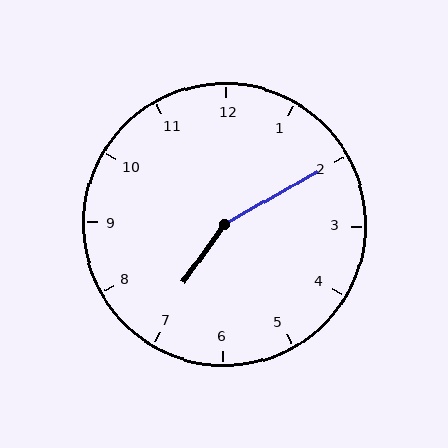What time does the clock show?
7:10.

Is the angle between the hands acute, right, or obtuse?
It is obtuse.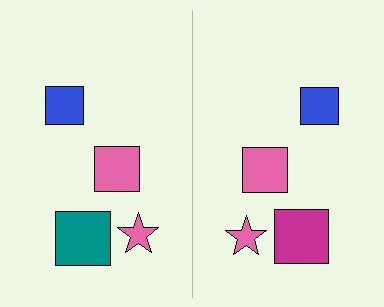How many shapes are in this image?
There are 8 shapes in this image.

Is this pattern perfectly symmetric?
No, the pattern is not perfectly symmetric. The magenta square on the right side breaks the symmetry — its mirror counterpart is teal.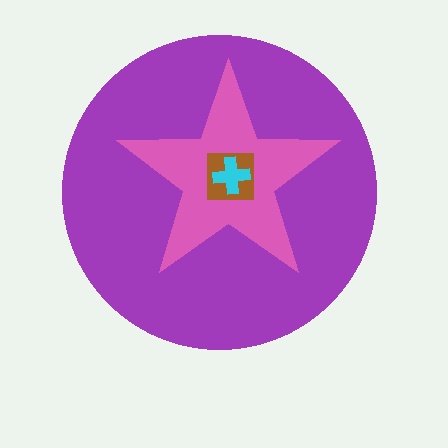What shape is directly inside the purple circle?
The pink star.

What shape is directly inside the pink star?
The brown square.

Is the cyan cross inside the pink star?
Yes.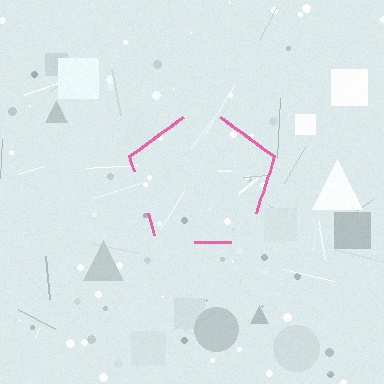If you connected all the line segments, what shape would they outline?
They would outline a pentagon.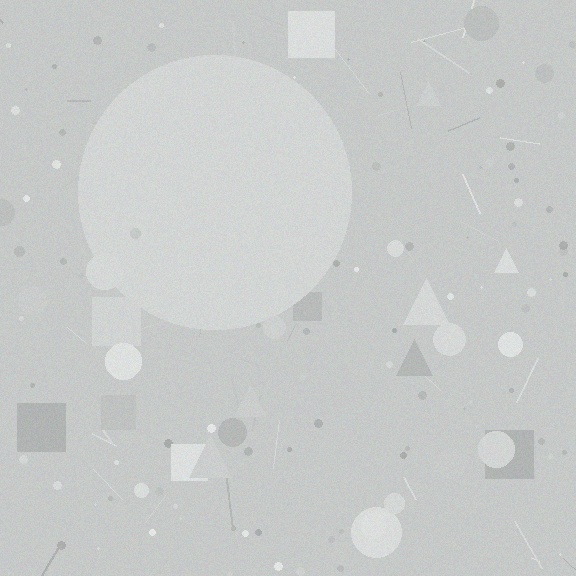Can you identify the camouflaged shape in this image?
The camouflaged shape is a circle.